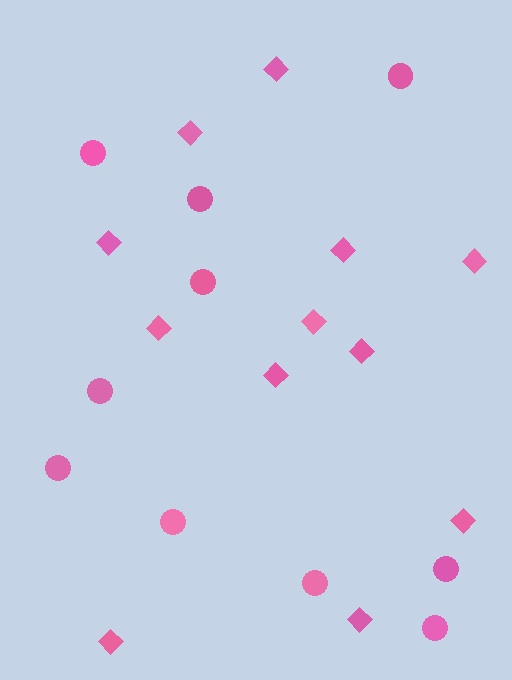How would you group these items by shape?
There are 2 groups: one group of diamonds (12) and one group of circles (10).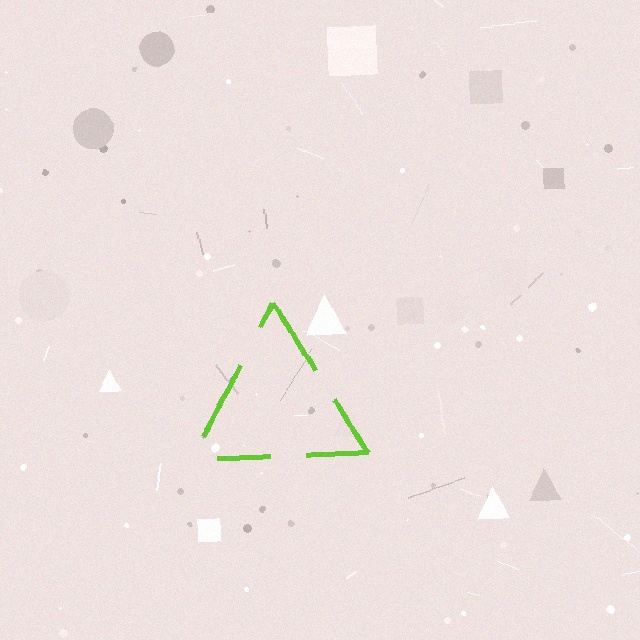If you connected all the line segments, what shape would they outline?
They would outline a triangle.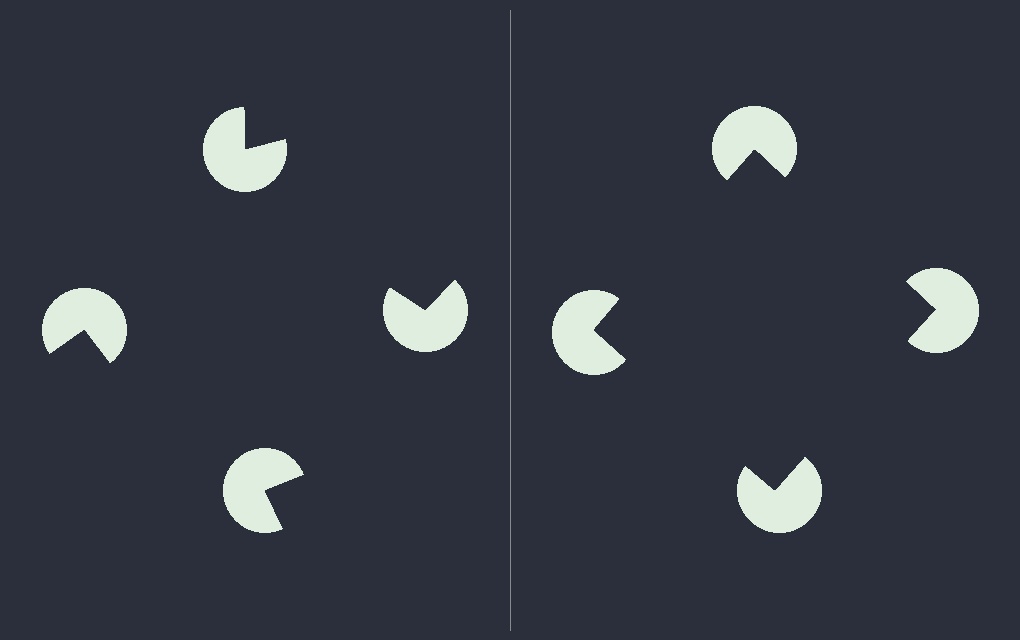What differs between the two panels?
The pac-man discs are positioned identically on both sides; only the wedge orientations differ. On the right they align to a square; on the left they are misaligned.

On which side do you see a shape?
An illusory square appears on the right side. On the left side the wedge cuts are rotated, so no coherent shape forms.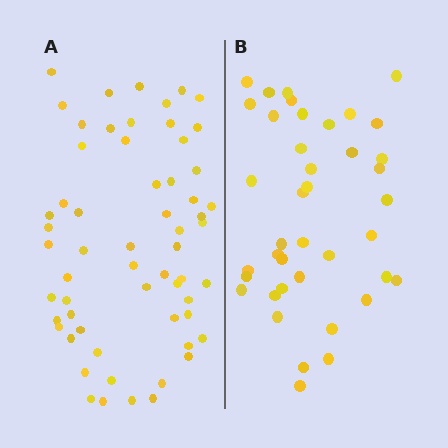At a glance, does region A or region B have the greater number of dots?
Region A (the left region) has more dots.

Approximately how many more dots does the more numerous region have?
Region A has approximately 20 more dots than region B.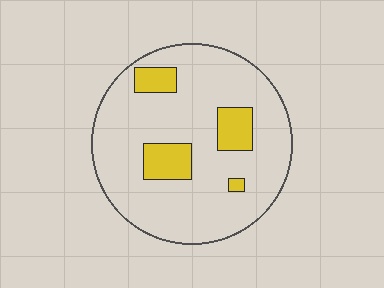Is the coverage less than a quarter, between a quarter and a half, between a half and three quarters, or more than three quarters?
Less than a quarter.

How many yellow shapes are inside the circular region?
4.